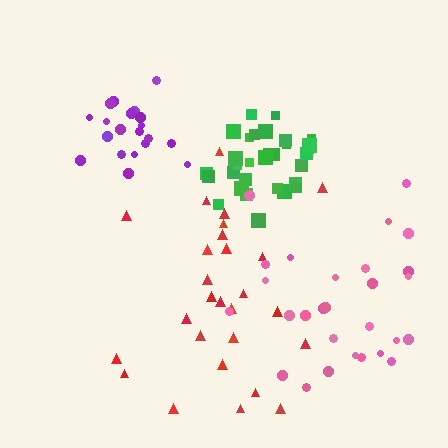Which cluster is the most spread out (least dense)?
Red.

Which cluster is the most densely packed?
Green.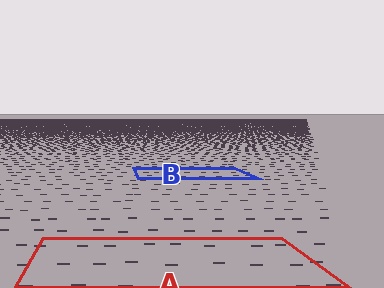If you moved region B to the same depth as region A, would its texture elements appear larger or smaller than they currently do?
They would appear larger. At a closer depth, the same texture elements are projected at a bigger on-screen size.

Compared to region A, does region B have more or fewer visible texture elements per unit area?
Region B has more texture elements per unit area — they are packed more densely because it is farther away.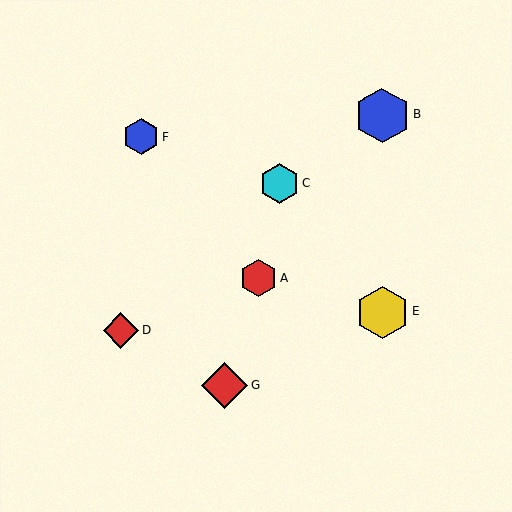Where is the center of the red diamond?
The center of the red diamond is at (121, 331).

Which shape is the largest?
The blue hexagon (labeled B) is the largest.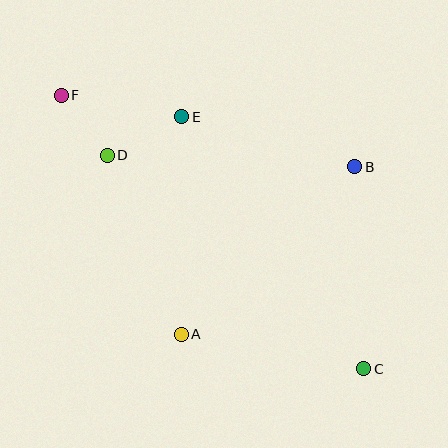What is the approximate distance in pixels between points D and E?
The distance between D and E is approximately 84 pixels.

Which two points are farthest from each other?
Points C and F are farthest from each other.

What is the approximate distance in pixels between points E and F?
The distance between E and F is approximately 123 pixels.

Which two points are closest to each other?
Points D and F are closest to each other.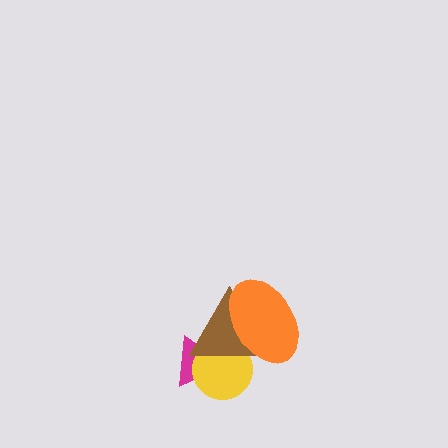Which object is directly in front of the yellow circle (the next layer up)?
The brown triangle is directly in front of the yellow circle.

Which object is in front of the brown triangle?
The orange ellipse is in front of the brown triangle.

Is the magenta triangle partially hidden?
Yes, it is partially covered by another shape.